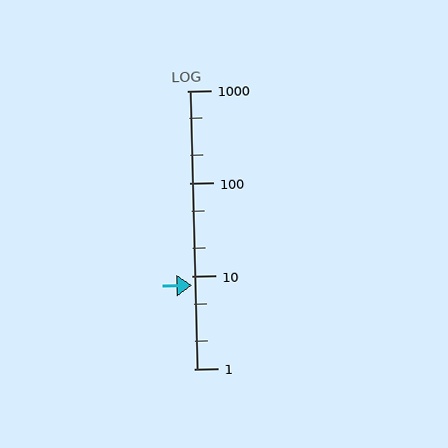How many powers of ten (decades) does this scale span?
The scale spans 3 decades, from 1 to 1000.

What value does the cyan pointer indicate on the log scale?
The pointer indicates approximately 8.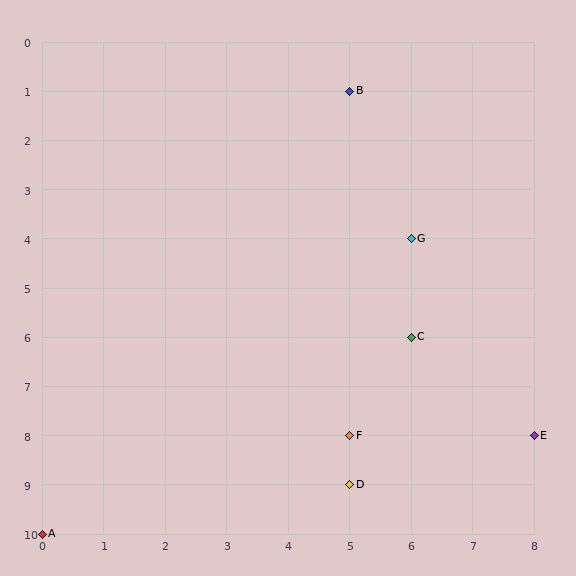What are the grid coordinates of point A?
Point A is at grid coordinates (0, 10).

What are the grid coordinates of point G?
Point G is at grid coordinates (6, 4).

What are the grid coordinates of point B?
Point B is at grid coordinates (5, 1).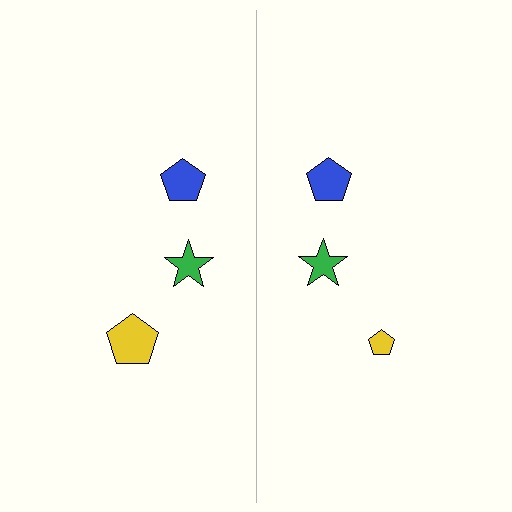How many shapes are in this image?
There are 6 shapes in this image.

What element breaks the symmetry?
The yellow pentagon on the right side has a different size than its mirror counterpart.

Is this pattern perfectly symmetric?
No, the pattern is not perfectly symmetric. The yellow pentagon on the right side has a different size than its mirror counterpart.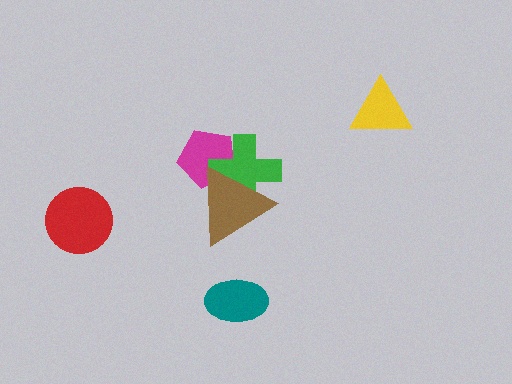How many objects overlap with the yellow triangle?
0 objects overlap with the yellow triangle.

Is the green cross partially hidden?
Yes, it is partially covered by another shape.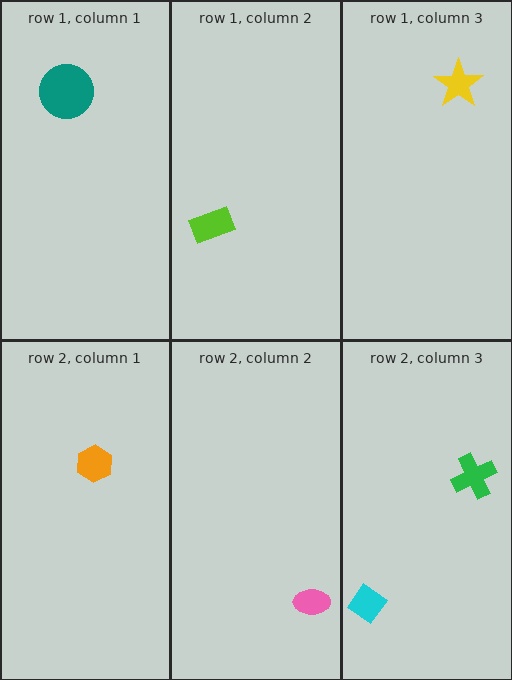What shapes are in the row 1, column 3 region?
The yellow star.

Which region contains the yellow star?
The row 1, column 3 region.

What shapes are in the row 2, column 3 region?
The green cross, the cyan diamond.